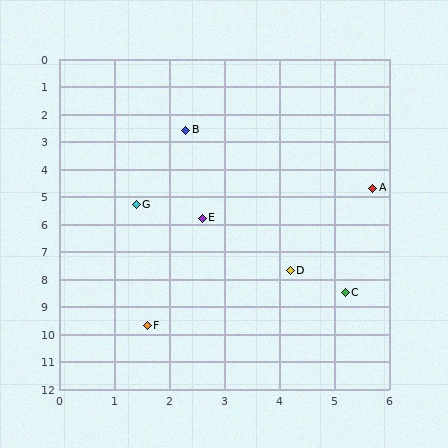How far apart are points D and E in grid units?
Points D and E are about 2.5 grid units apart.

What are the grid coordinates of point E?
Point E is at approximately (2.6, 5.8).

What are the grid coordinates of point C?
Point C is at approximately (5.2, 8.5).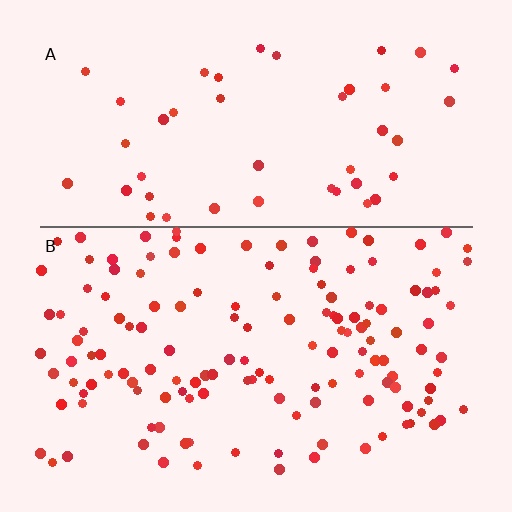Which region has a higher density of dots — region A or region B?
B (the bottom).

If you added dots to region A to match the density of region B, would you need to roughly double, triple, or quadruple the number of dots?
Approximately triple.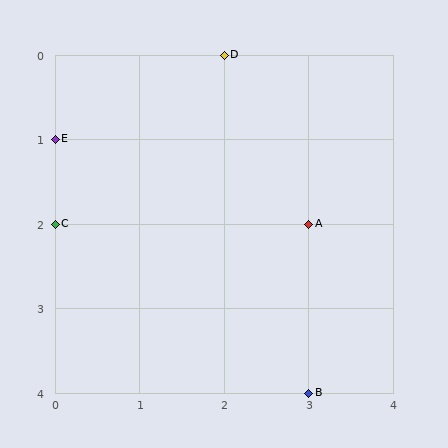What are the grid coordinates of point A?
Point A is at grid coordinates (3, 2).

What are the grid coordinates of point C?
Point C is at grid coordinates (0, 2).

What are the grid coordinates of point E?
Point E is at grid coordinates (0, 1).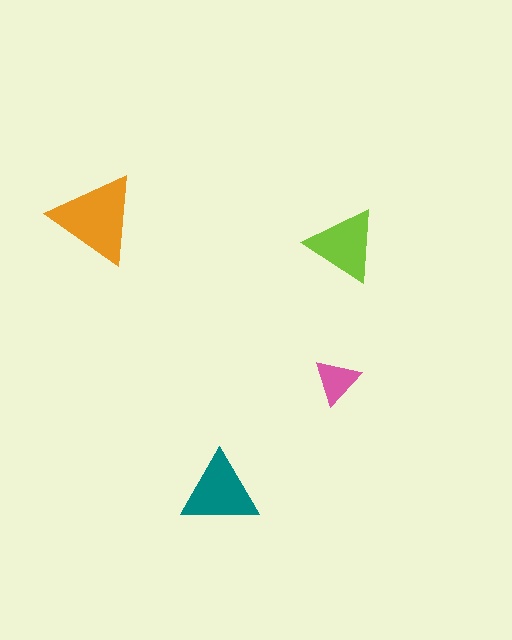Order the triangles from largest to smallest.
the orange one, the teal one, the lime one, the pink one.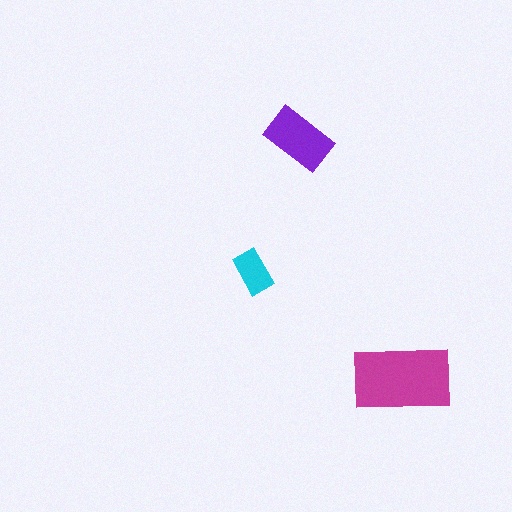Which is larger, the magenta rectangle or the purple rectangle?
The magenta one.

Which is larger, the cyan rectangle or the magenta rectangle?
The magenta one.